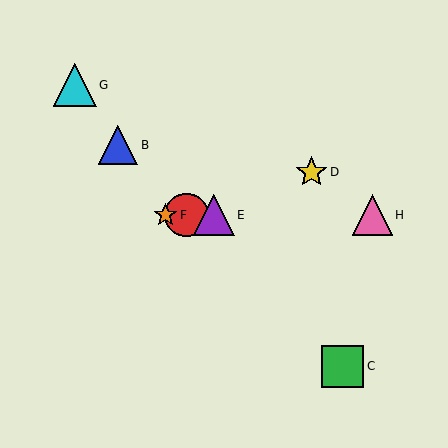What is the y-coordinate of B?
Object B is at y≈145.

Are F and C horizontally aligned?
No, F is at y≈215 and C is at y≈366.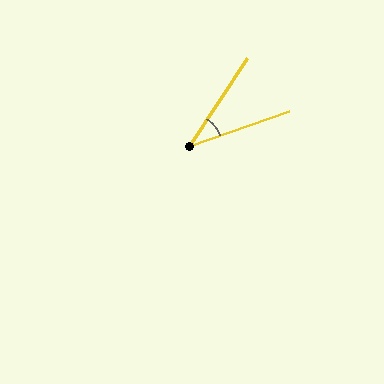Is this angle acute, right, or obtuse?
It is acute.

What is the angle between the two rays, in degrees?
Approximately 37 degrees.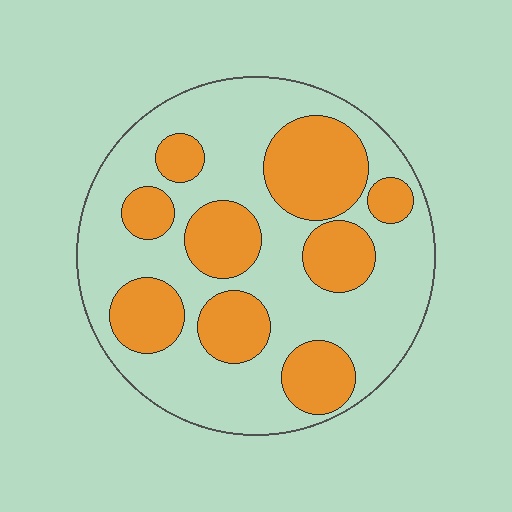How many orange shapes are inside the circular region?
9.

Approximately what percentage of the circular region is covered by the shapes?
Approximately 35%.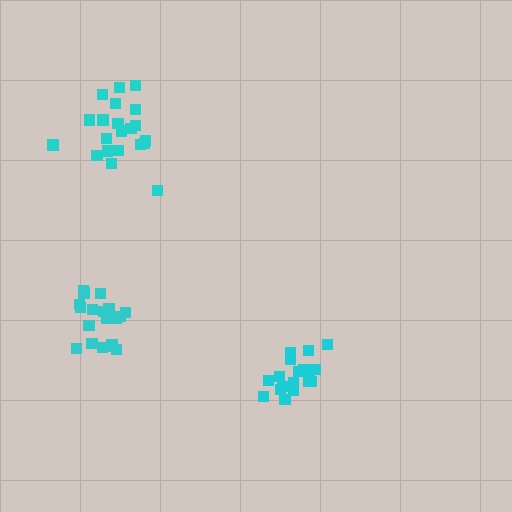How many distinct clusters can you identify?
There are 3 distinct clusters.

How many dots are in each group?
Group 1: 21 dots, Group 2: 17 dots, Group 3: 19 dots (57 total).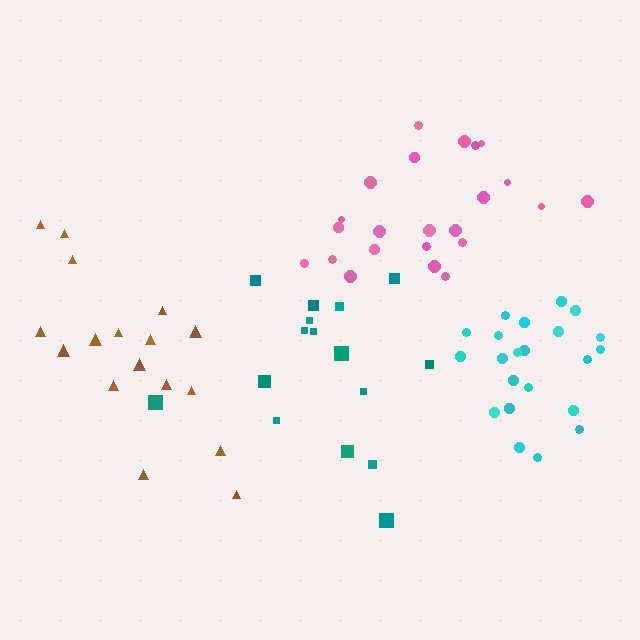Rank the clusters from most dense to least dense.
cyan, pink, teal, brown.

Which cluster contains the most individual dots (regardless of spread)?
Pink (23).